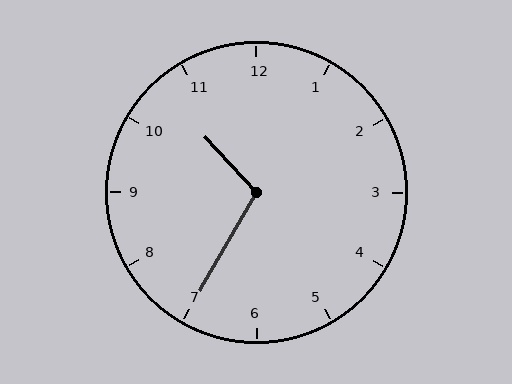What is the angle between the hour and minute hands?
Approximately 108 degrees.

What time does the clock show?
10:35.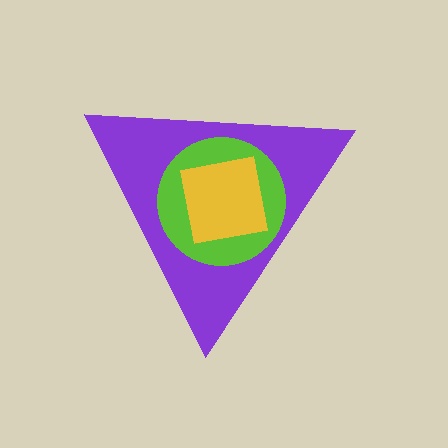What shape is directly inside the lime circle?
The yellow square.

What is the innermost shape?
The yellow square.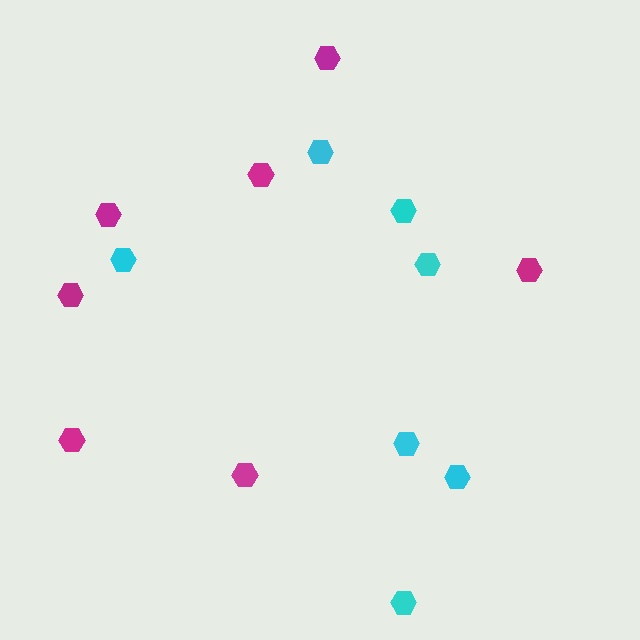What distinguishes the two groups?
There are 2 groups: one group of magenta hexagons (7) and one group of cyan hexagons (7).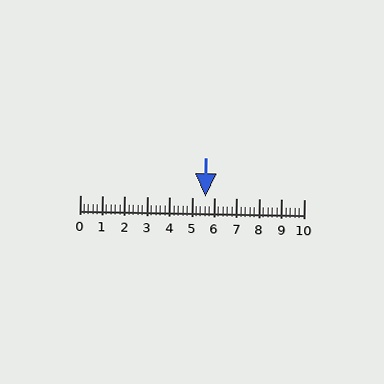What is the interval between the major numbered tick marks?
The major tick marks are spaced 1 units apart.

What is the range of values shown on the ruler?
The ruler shows values from 0 to 10.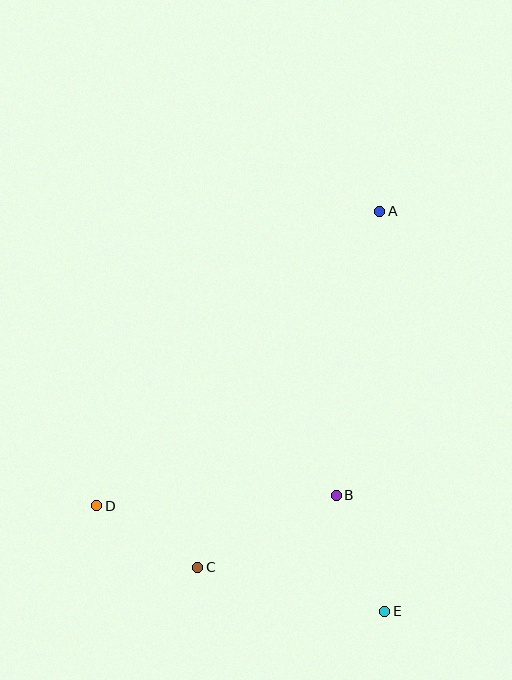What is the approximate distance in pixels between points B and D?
The distance between B and D is approximately 240 pixels.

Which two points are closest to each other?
Points C and D are closest to each other.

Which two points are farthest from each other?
Points A and D are farthest from each other.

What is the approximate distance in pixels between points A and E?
The distance between A and E is approximately 400 pixels.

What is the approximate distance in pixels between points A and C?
The distance between A and C is approximately 400 pixels.